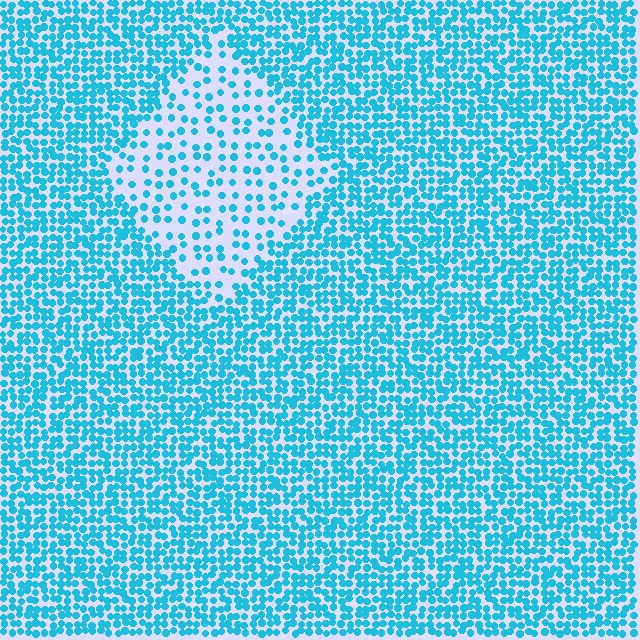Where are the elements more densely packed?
The elements are more densely packed outside the diamond boundary.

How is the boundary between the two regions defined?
The boundary is defined by a change in element density (approximately 2.5x ratio). All elements are the same color, size, and shape.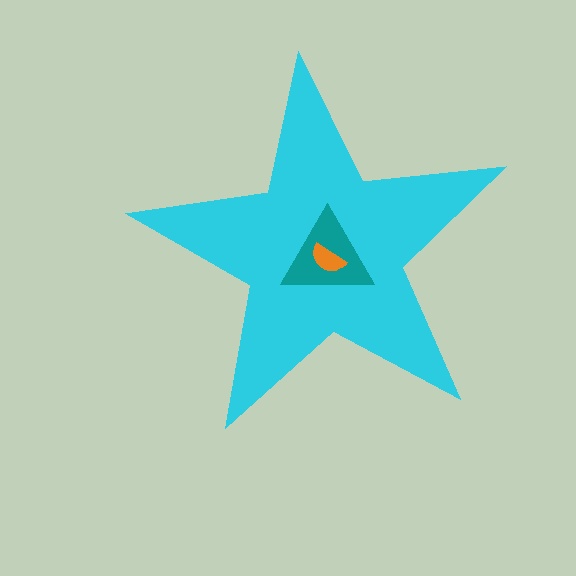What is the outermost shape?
The cyan star.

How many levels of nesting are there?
3.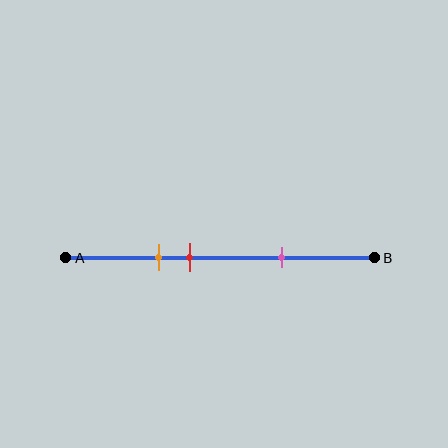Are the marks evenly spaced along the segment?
No, the marks are not evenly spaced.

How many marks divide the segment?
There are 3 marks dividing the segment.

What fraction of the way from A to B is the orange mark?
The orange mark is approximately 30% (0.3) of the way from A to B.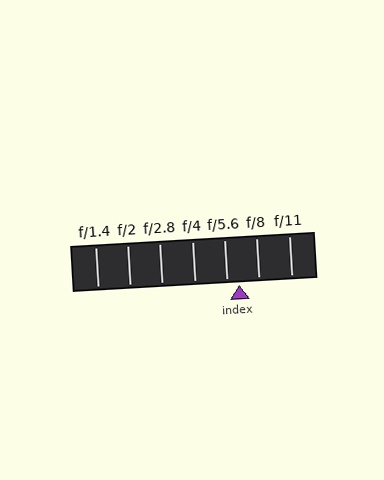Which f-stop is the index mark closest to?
The index mark is closest to f/5.6.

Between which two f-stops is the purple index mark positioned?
The index mark is between f/5.6 and f/8.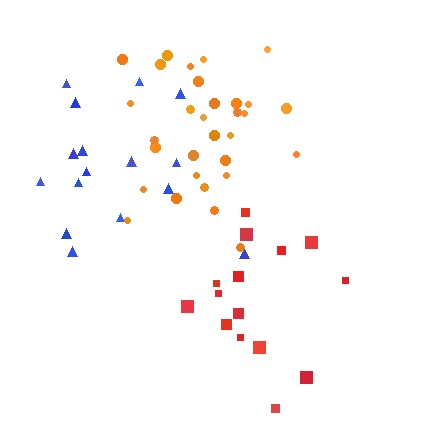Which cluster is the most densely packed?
Orange.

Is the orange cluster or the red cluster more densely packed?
Orange.